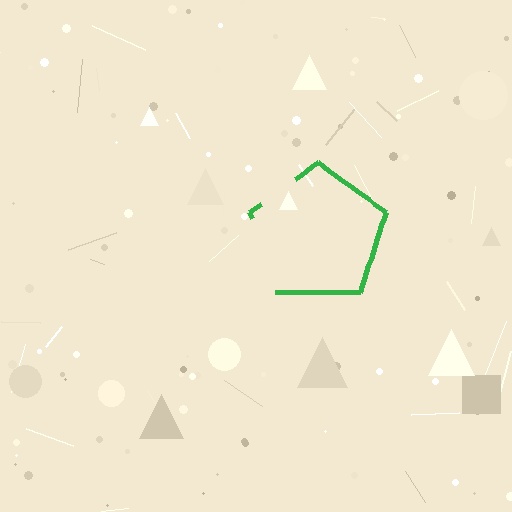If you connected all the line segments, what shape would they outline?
They would outline a pentagon.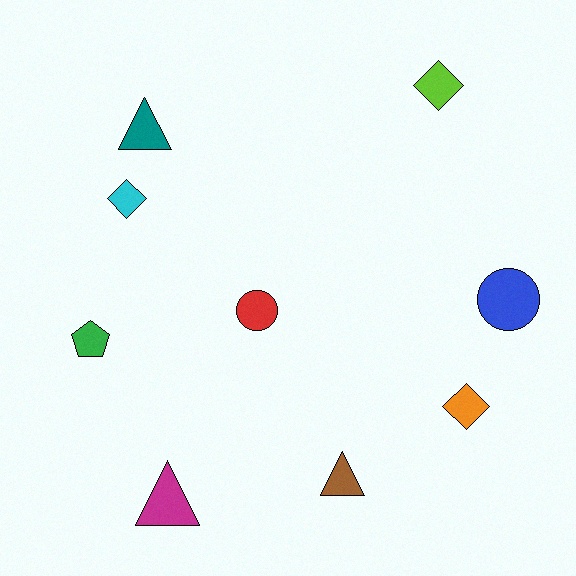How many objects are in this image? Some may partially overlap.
There are 9 objects.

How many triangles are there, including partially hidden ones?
There are 3 triangles.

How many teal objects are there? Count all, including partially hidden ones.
There is 1 teal object.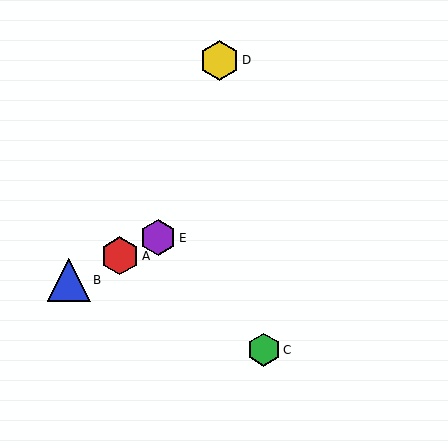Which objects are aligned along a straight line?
Objects A, B, E are aligned along a straight line.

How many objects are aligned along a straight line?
3 objects (A, B, E) are aligned along a straight line.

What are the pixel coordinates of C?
Object C is at (264, 350).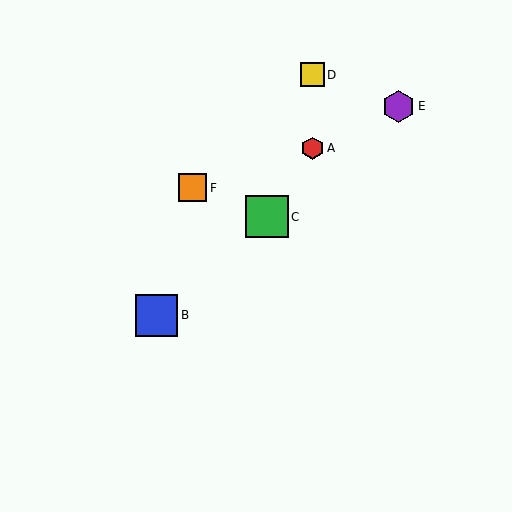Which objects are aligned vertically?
Objects A, D are aligned vertically.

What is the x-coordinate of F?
Object F is at x≈193.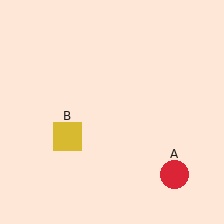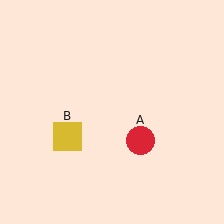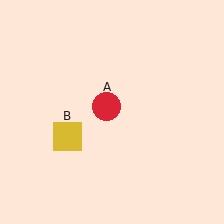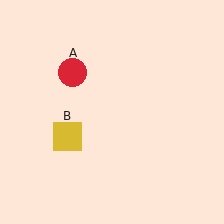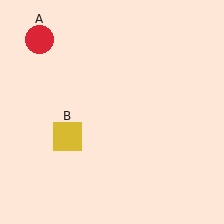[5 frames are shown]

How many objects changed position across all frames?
1 object changed position: red circle (object A).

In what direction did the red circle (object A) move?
The red circle (object A) moved up and to the left.